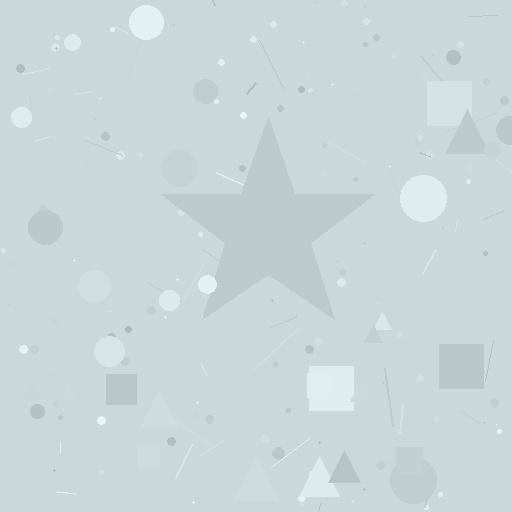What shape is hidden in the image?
A star is hidden in the image.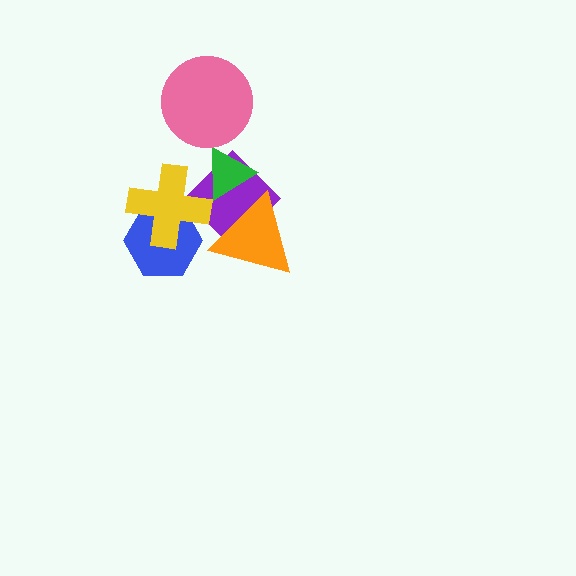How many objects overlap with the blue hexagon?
1 object overlaps with the blue hexagon.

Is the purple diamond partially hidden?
Yes, it is partially covered by another shape.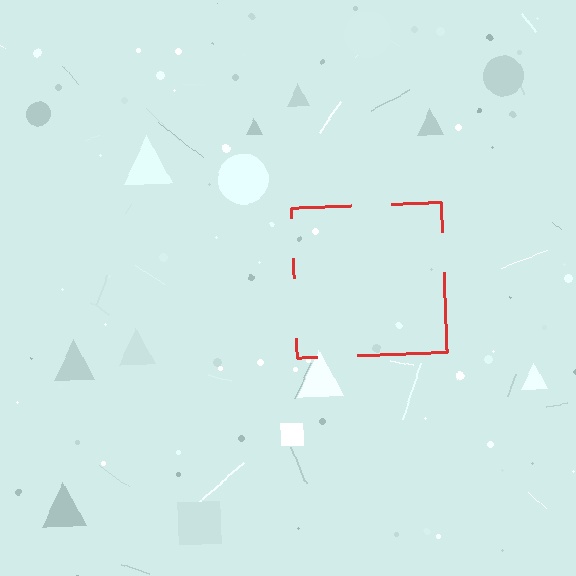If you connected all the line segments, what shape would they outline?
They would outline a square.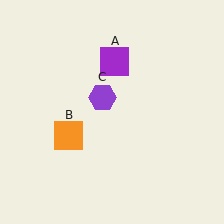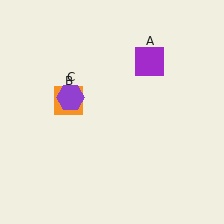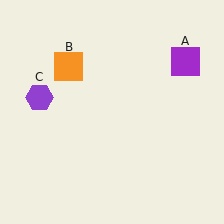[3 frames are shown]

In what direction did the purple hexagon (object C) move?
The purple hexagon (object C) moved left.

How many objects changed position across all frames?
3 objects changed position: purple square (object A), orange square (object B), purple hexagon (object C).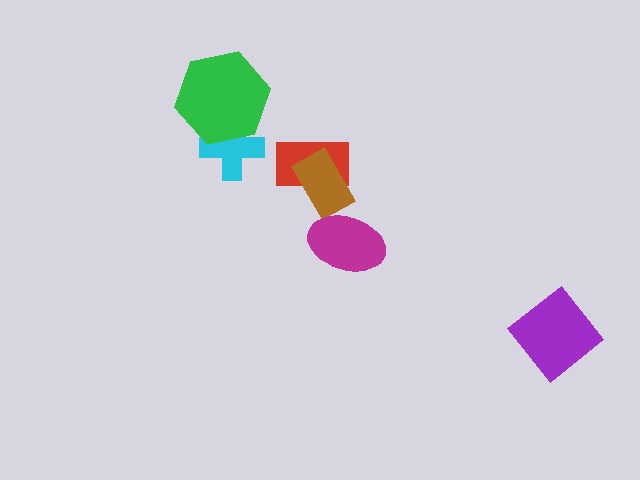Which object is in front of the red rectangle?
The brown rectangle is in front of the red rectangle.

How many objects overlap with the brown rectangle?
1 object overlaps with the brown rectangle.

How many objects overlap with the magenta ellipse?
0 objects overlap with the magenta ellipse.